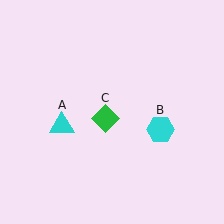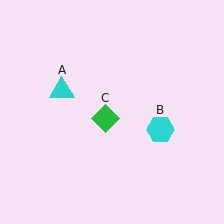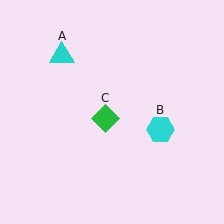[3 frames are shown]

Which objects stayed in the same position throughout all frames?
Cyan hexagon (object B) and green diamond (object C) remained stationary.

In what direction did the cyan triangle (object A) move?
The cyan triangle (object A) moved up.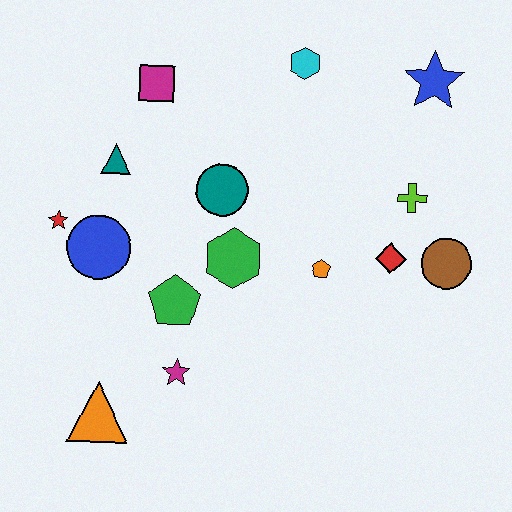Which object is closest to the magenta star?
The green pentagon is closest to the magenta star.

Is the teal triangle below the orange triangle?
No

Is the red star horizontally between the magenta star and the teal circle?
No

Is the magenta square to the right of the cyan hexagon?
No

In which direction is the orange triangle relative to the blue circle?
The orange triangle is below the blue circle.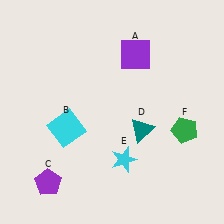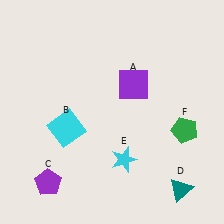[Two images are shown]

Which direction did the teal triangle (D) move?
The teal triangle (D) moved down.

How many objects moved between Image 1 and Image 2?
2 objects moved between the two images.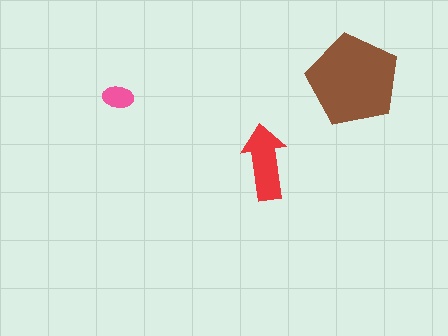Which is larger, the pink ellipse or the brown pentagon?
The brown pentagon.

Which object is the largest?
The brown pentagon.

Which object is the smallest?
The pink ellipse.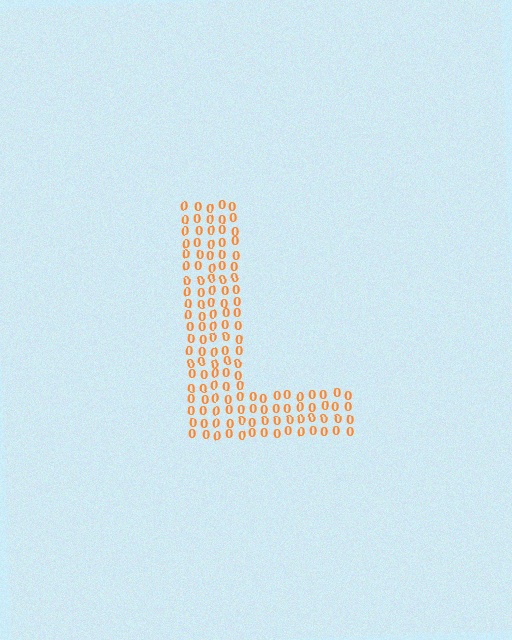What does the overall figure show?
The overall figure shows the letter L.